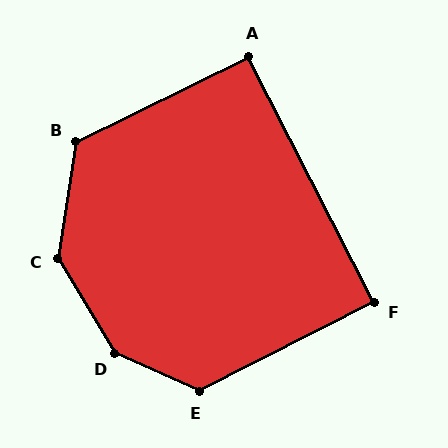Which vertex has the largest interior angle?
D, at approximately 145 degrees.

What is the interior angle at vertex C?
Approximately 141 degrees (obtuse).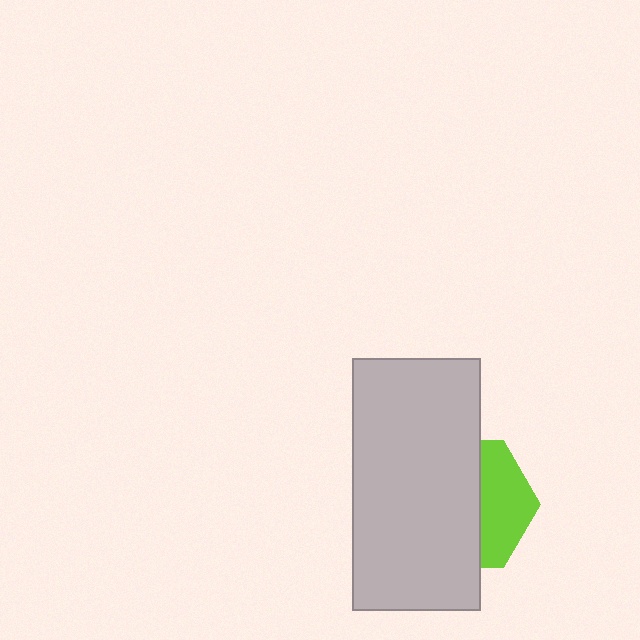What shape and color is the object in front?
The object in front is a light gray rectangle.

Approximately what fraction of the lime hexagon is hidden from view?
Roughly 63% of the lime hexagon is hidden behind the light gray rectangle.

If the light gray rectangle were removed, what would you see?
You would see the complete lime hexagon.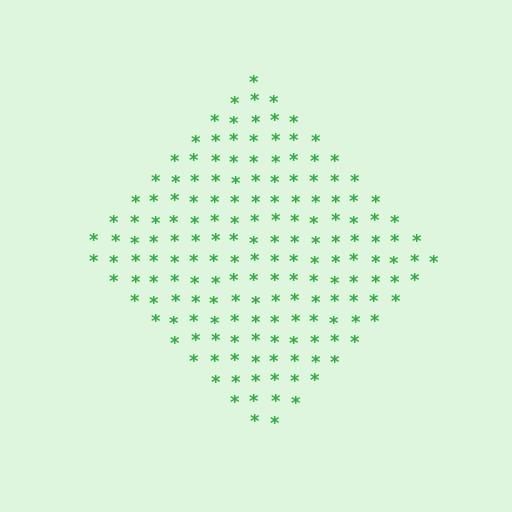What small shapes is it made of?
It is made of small asterisks.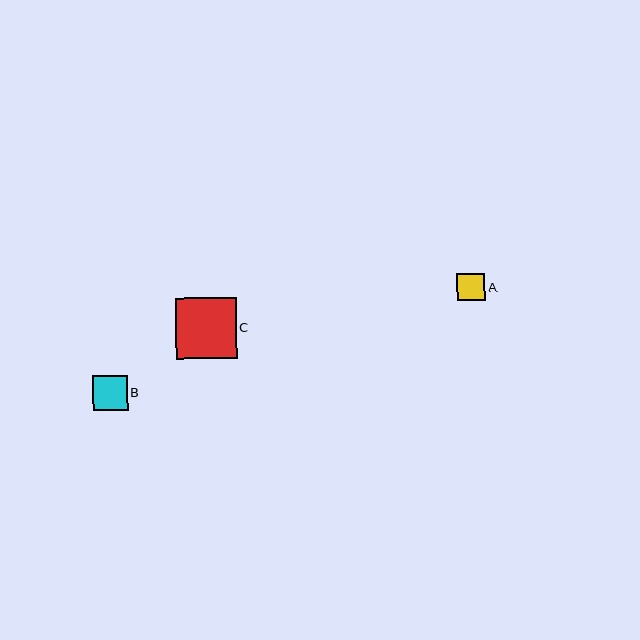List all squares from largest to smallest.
From largest to smallest: C, B, A.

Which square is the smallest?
Square A is the smallest with a size of approximately 28 pixels.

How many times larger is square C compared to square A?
Square C is approximately 2.2 times the size of square A.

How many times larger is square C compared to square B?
Square C is approximately 1.7 times the size of square B.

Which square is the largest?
Square C is the largest with a size of approximately 60 pixels.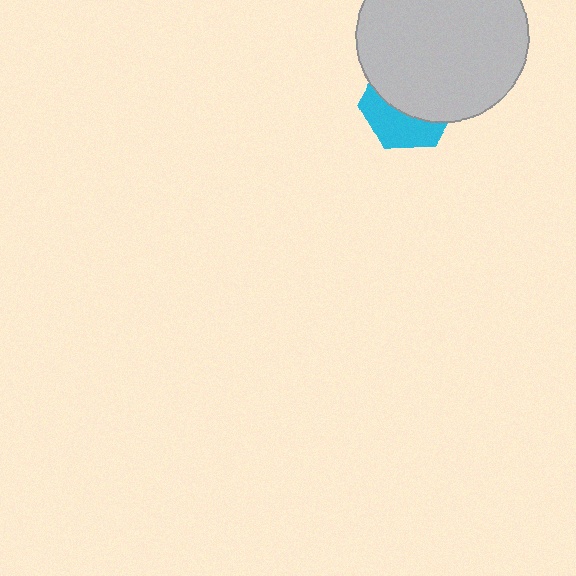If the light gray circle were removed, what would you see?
You would see the complete cyan hexagon.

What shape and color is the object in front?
The object in front is a light gray circle.